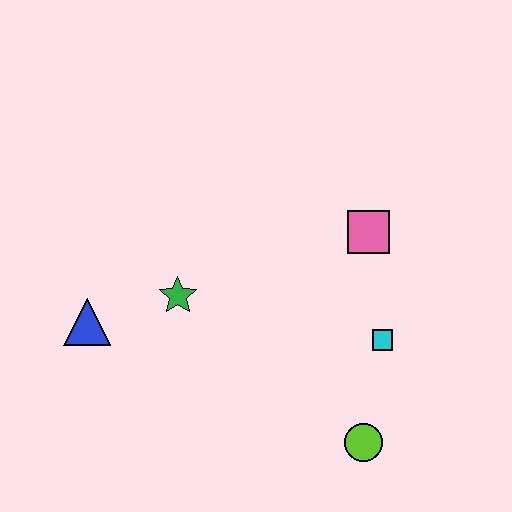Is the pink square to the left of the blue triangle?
No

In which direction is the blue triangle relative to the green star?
The blue triangle is to the left of the green star.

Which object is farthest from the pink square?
The blue triangle is farthest from the pink square.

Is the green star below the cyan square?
No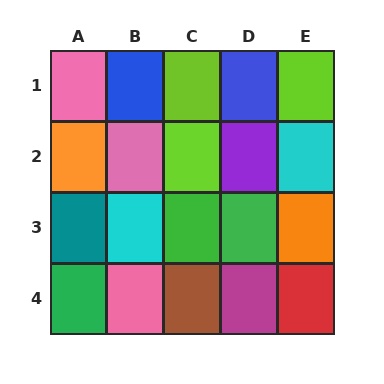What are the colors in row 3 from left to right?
Teal, cyan, green, green, orange.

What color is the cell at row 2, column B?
Pink.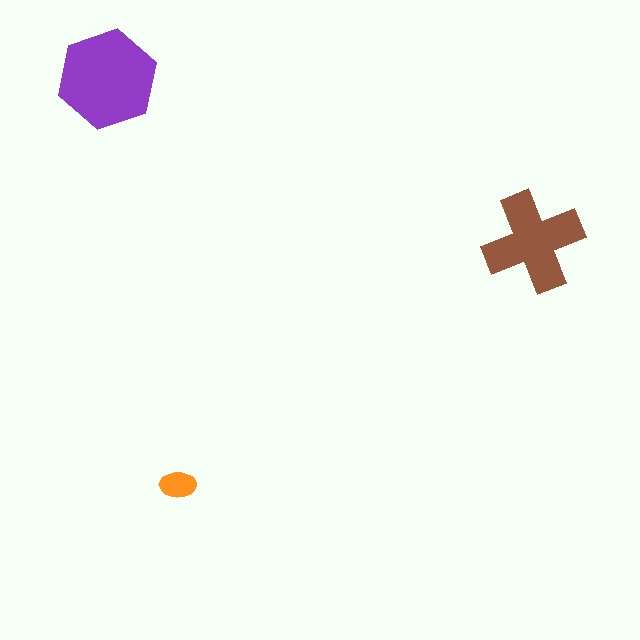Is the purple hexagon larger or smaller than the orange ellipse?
Larger.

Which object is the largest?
The purple hexagon.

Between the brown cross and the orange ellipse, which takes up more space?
The brown cross.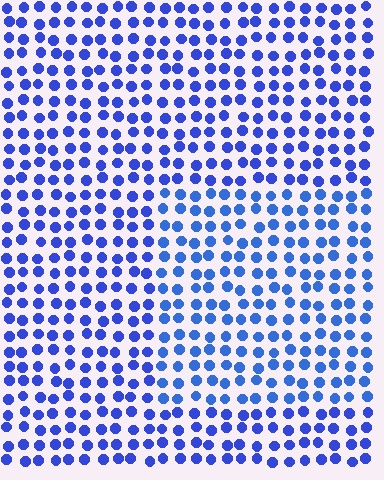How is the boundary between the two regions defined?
The boundary is defined purely by a slight shift in hue (about 14 degrees). Spacing, size, and orientation are identical on both sides.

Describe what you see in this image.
The image is filled with small blue elements in a uniform arrangement. A rectangle-shaped region is visible where the elements are tinted to a slightly different hue, forming a subtle color boundary.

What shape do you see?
I see a rectangle.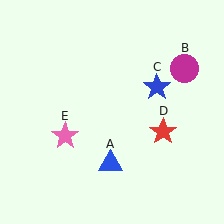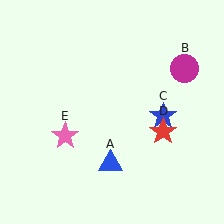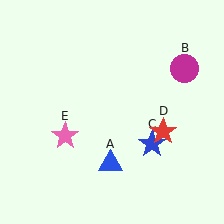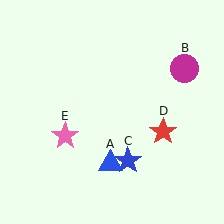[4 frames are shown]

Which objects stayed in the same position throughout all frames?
Blue triangle (object A) and magenta circle (object B) and red star (object D) and pink star (object E) remained stationary.